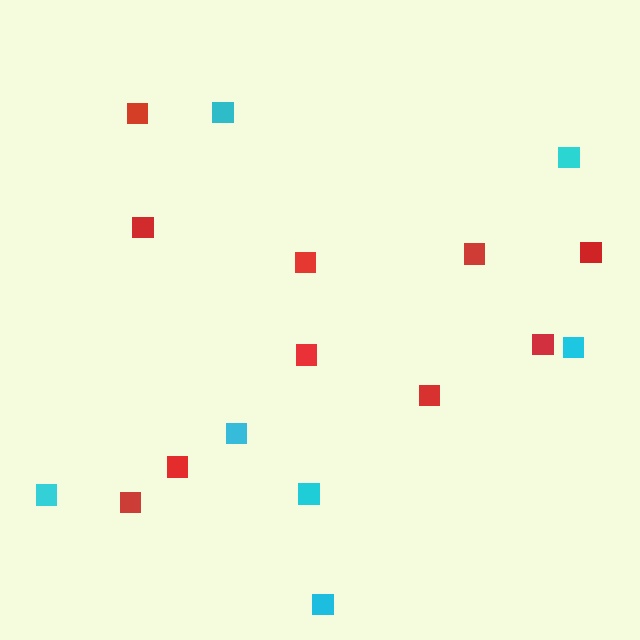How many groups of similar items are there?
There are 2 groups: one group of cyan squares (7) and one group of red squares (10).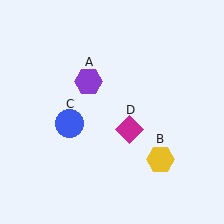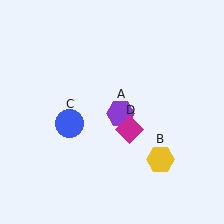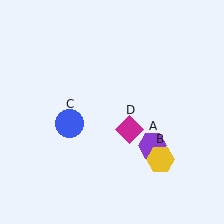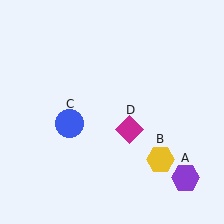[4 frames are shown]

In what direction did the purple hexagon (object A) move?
The purple hexagon (object A) moved down and to the right.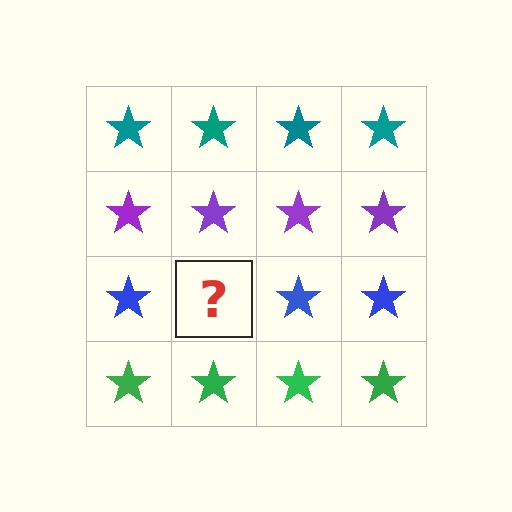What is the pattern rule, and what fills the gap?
The rule is that each row has a consistent color. The gap should be filled with a blue star.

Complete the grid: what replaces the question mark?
The question mark should be replaced with a blue star.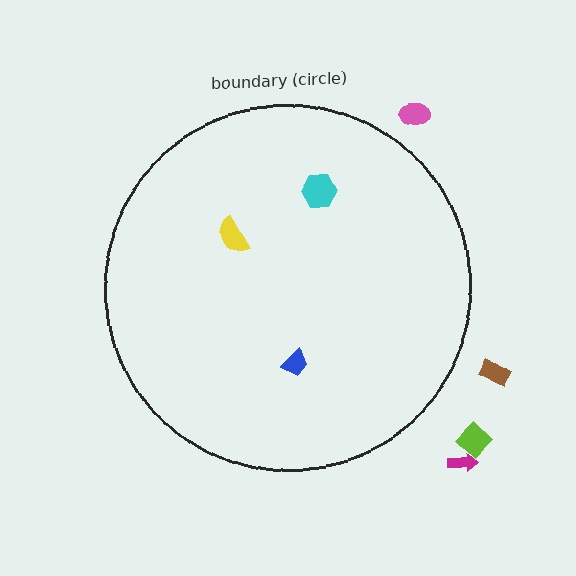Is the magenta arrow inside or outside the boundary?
Outside.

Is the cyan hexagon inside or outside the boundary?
Inside.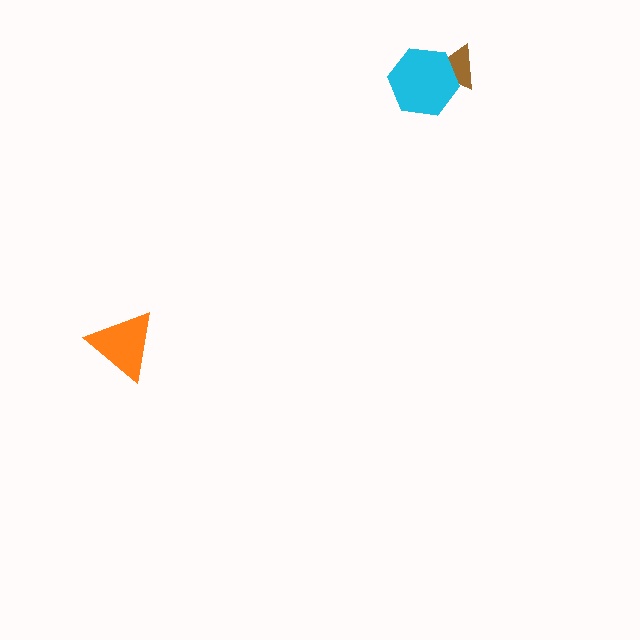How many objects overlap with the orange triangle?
0 objects overlap with the orange triangle.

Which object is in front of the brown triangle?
The cyan hexagon is in front of the brown triangle.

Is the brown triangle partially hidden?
Yes, it is partially covered by another shape.